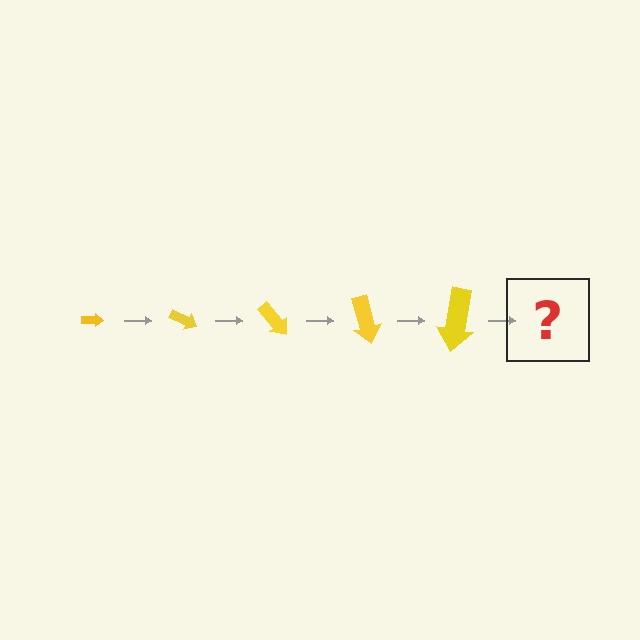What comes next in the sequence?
The next element should be an arrow, larger than the previous one and rotated 125 degrees from the start.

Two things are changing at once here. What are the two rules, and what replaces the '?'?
The two rules are that the arrow grows larger each step and it rotates 25 degrees each step. The '?' should be an arrow, larger than the previous one and rotated 125 degrees from the start.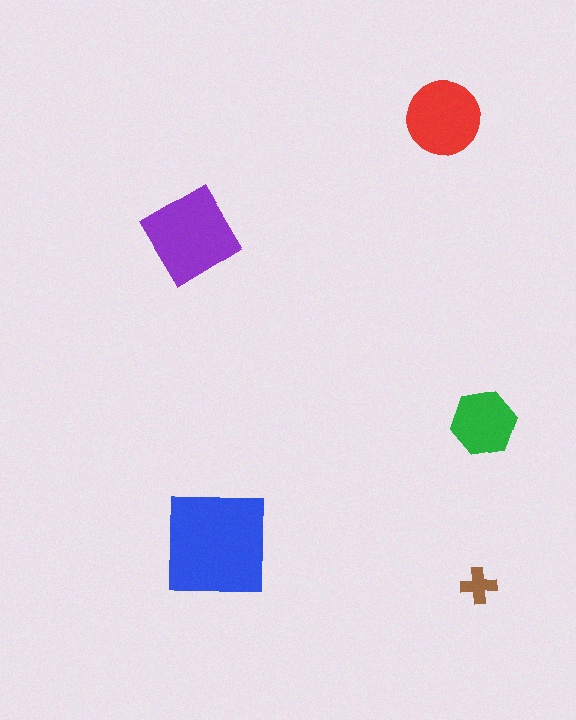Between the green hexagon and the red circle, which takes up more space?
The red circle.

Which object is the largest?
The blue square.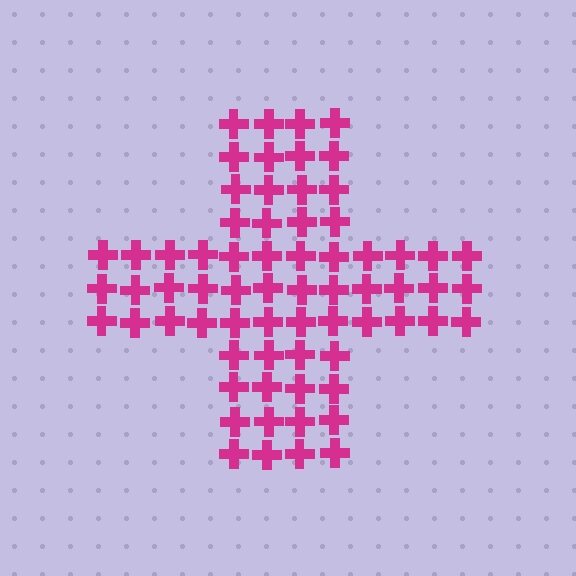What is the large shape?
The large shape is a cross.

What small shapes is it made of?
It is made of small crosses.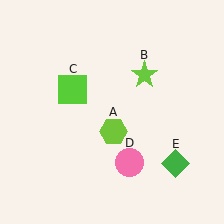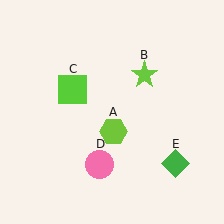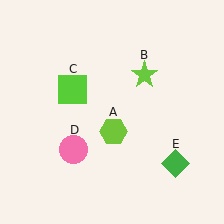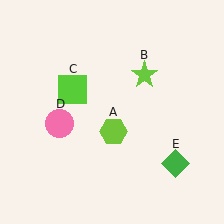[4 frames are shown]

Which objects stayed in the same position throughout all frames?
Lime hexagon (object A) and lime star (object B) and lime square (object C) and green diamond (object E) remained stationary.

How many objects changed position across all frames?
1 object changed position: pink circle (object D).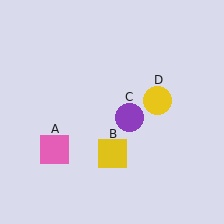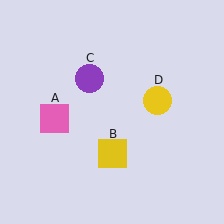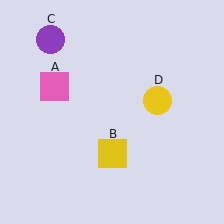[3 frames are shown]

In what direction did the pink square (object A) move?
The pink square (object A) moved up.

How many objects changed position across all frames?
2 objects changed position: pink square (object A), purple circle (object C).